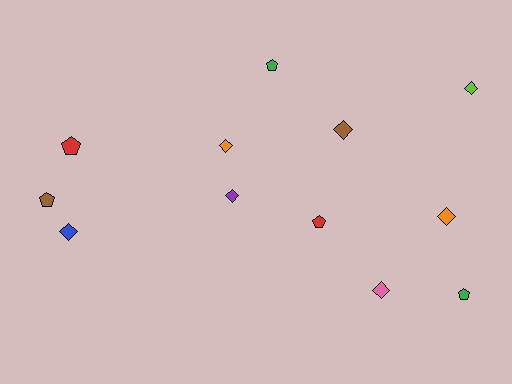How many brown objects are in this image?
There are 2 brown objects.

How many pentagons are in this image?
There are 5 pentagons.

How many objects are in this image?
There are 12 objects.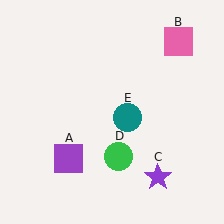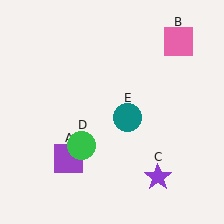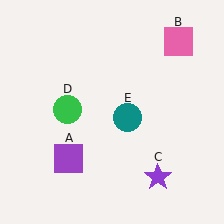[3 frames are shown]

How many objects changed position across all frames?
1 object changed position: green circle (object D).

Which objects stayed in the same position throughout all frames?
Purple square (object A) and pink square (object B) and purple star (object C) and teal circle (object E) remained stationary.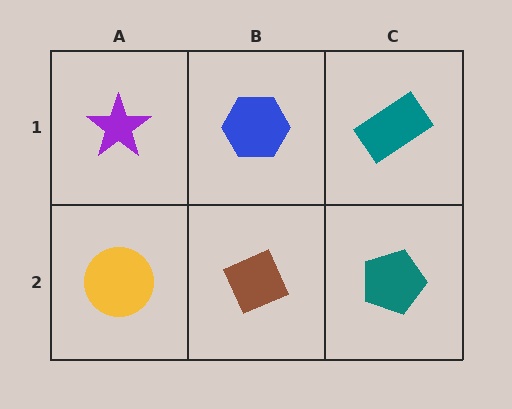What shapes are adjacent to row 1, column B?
A brown diamond (row 2, column B), a purple star (row 1, column A), a teal rectangle (row 1, column C).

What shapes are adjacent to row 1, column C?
A teal pentagon (row 2, column C), a blue hexagon (row 1, column B).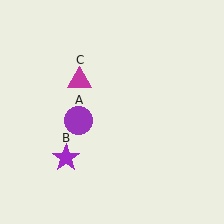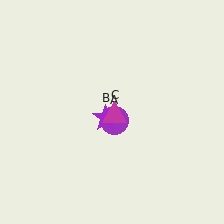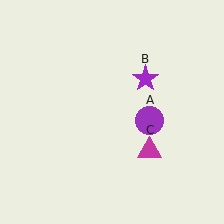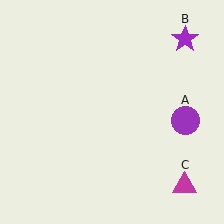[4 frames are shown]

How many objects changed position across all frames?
3 objects changed position: purple circle (object A), purple star (object B), magenta triangle (object C).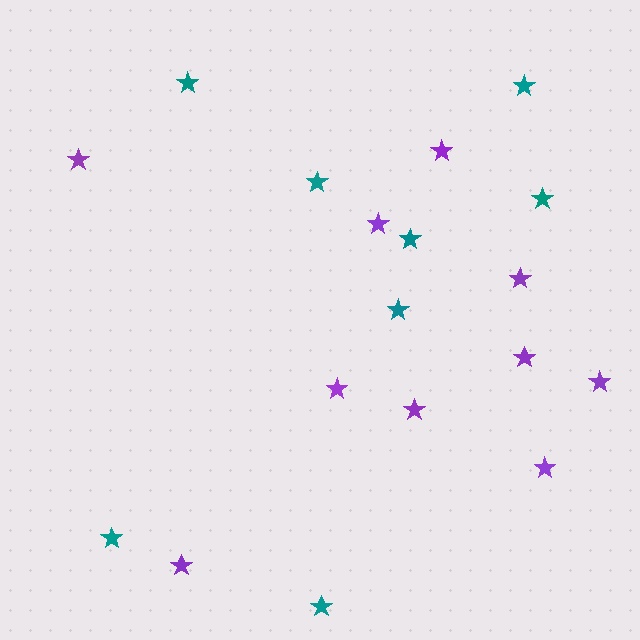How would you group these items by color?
There are 2 groups: one group of teal stars (8) and one group of purple stars (10).